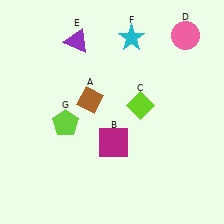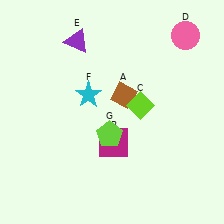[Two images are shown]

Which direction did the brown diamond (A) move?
The brown diamond (A) moved right.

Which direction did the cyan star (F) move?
The cyan star (F) moved down.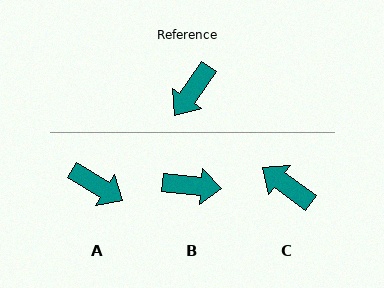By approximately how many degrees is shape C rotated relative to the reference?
Approximately 92 degrees clockwise.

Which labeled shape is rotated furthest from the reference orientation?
B, about 120 degrees away.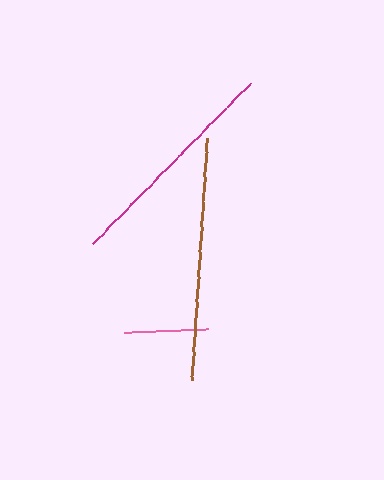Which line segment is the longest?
The brown line is the longest at approximately 241 pixels.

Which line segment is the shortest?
The pink line is the shortest at approximately 84 pixels.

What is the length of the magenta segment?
The magenta segment is approximately 225 pixels long.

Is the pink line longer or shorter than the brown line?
The brown line is longer than the pink line.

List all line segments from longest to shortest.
From longest to shortest: brown, magenta, pink.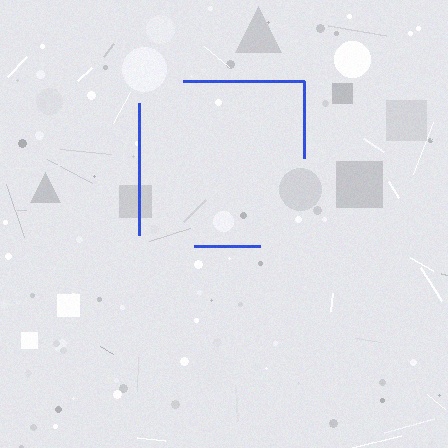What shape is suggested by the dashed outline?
The dashed outline suggests a square.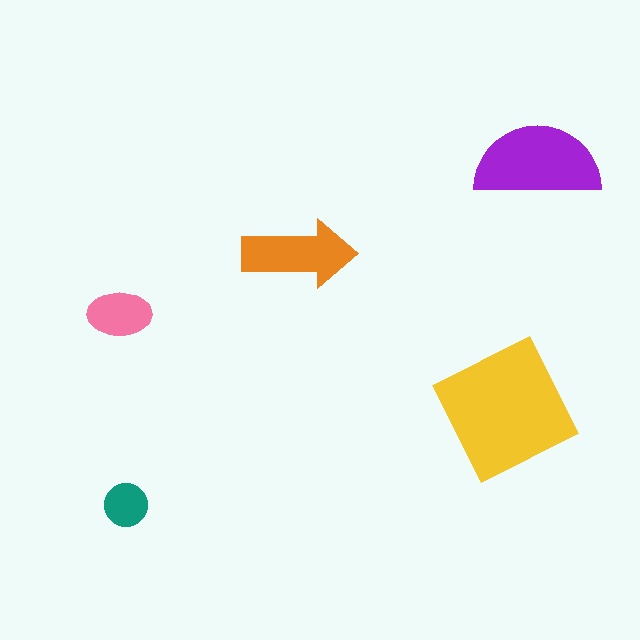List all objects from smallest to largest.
The teal circle, the pink ellipse, the orange arrow, the purple semicircle, the yellow square.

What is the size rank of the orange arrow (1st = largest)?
3rd.